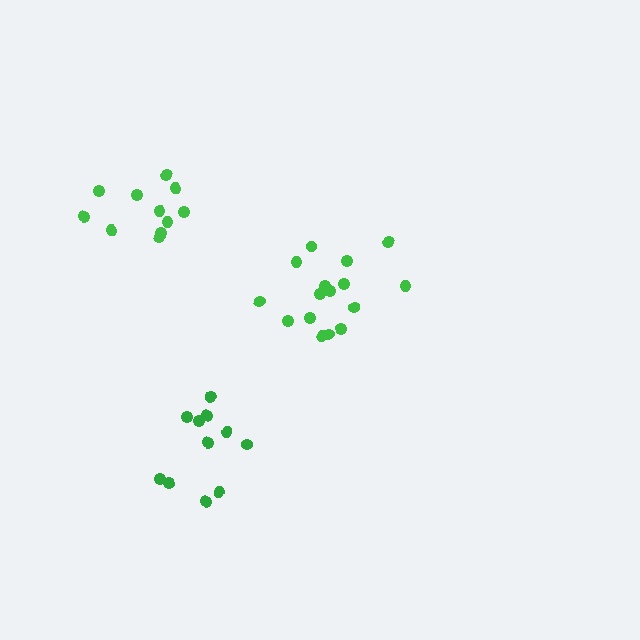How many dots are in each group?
Group 1: 11 dots, Group 2: 16 dots, Group 3: 11 dots (38 total).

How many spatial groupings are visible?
There are 3 spatial groupings.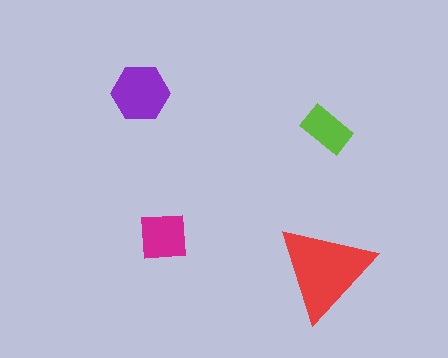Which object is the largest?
The red triangle.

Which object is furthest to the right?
The lime rectangle is rightmost.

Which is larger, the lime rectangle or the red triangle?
The red triangle.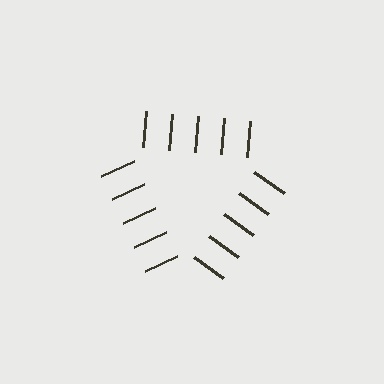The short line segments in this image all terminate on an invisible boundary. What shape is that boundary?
An illusory triangle — the line segments terminate on its edges but no continuous stroke is drawn.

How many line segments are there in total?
15 — 5 along each of the 3 edges.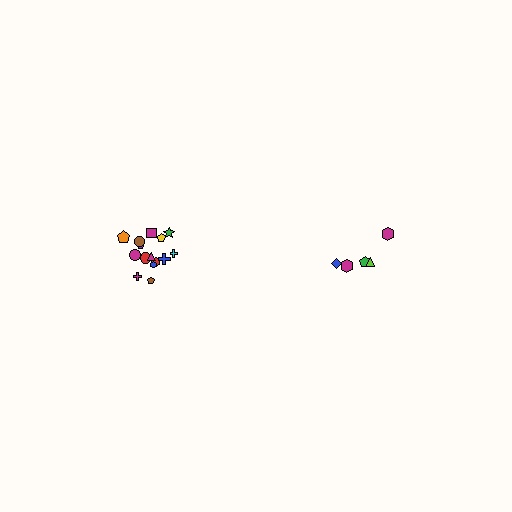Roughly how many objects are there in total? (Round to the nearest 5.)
Roughly 20 objects in total.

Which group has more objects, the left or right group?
The left group.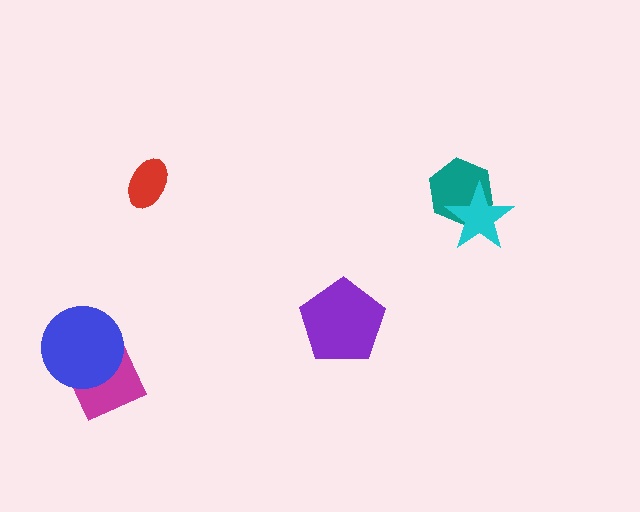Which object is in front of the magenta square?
The blue circle is in front of the magenta square.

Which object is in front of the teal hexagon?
The cyan star is in front of the teal hexagon.